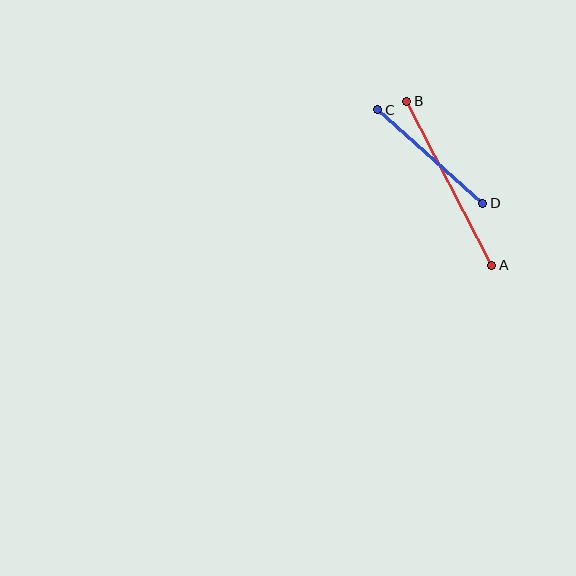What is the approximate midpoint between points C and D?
The midpoint is at approximately (430, 156) pixels.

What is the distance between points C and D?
The distance is approximately 141 pixels.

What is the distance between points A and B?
The distance is approximately 185 pixels.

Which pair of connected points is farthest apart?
Points A and B are farthest apart.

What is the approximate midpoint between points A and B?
The midpoint is at approximately (449, 183) pixels.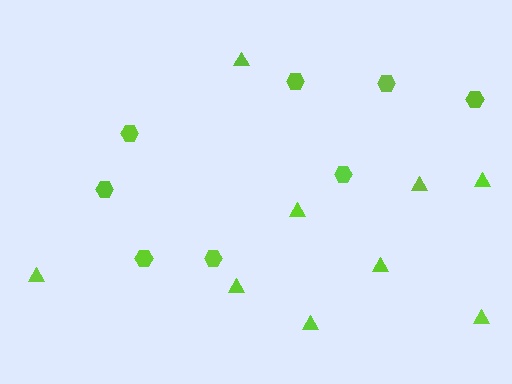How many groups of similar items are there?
There are 2 groups: one group of triangles (9) and one group of hexagons (8).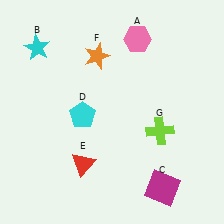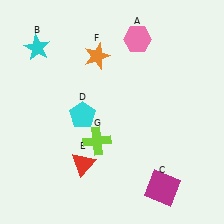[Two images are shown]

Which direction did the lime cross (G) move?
The lime cross (G) moved left.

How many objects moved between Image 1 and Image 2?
1 object moved between the two images.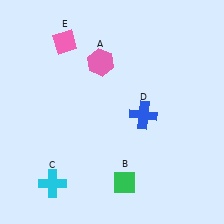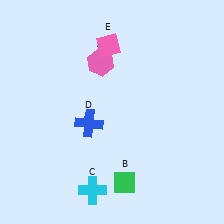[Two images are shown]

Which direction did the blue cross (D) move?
The blue cross (D) moved left.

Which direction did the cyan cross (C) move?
The cyan cross (C) moved right.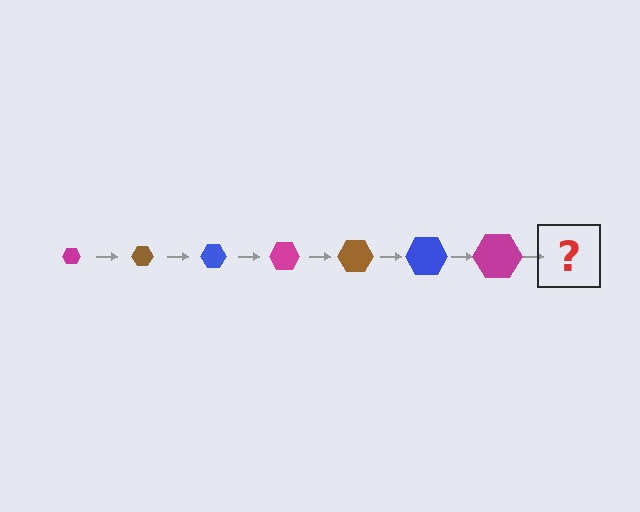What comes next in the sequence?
The next element should be a brown hexagon, larger than the previous one.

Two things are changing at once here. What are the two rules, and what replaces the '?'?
The two rules are that the hexagon grows larger each step and the color cycles through magenta, brown, and blue. The '?' should be a brown hexagon, larger than the previous one.